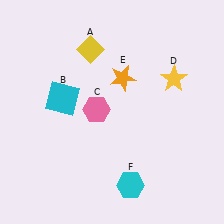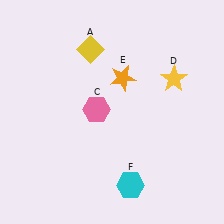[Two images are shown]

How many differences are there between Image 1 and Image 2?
There is 1 difference between the two images.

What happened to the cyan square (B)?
The cyan square (B) was removed in Image 2. It was in the top-left area of Image 1.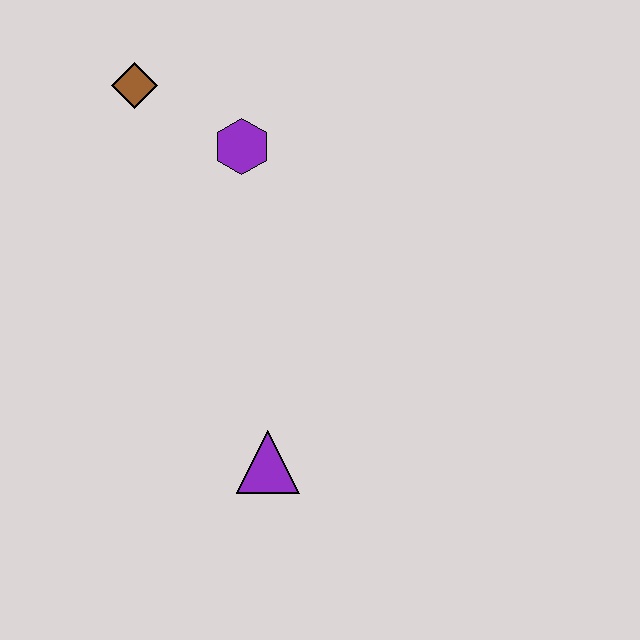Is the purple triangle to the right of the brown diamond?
Yes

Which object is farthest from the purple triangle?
The brown diamond is farthest from the purple triangle.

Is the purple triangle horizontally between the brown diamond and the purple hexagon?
No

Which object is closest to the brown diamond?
The purple hexagon is closest to the brown diamond.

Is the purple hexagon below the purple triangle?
No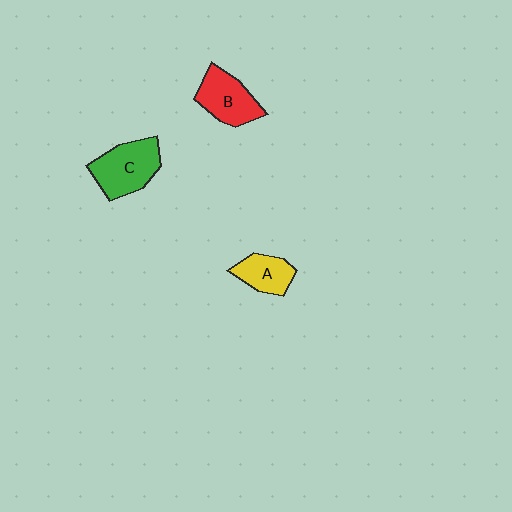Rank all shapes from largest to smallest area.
From largest to smallest: C (green), B (red), A (yellow).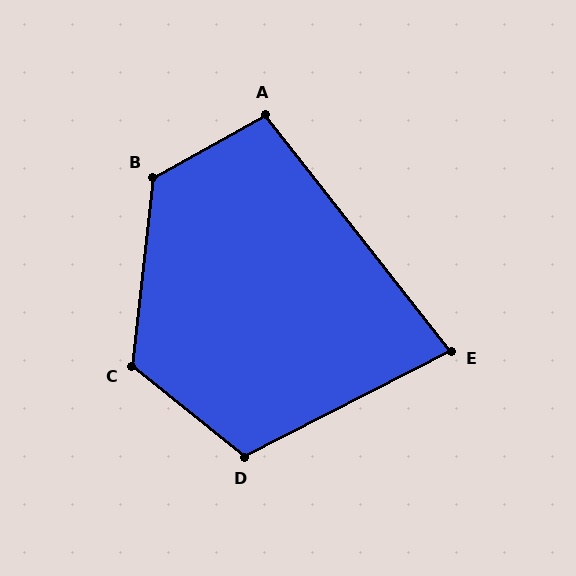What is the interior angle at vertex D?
Approximately 114 degrees (obtuse).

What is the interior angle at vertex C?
Approximately 123 degrees (obtuse).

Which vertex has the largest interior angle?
B, at approximately 125 degrees.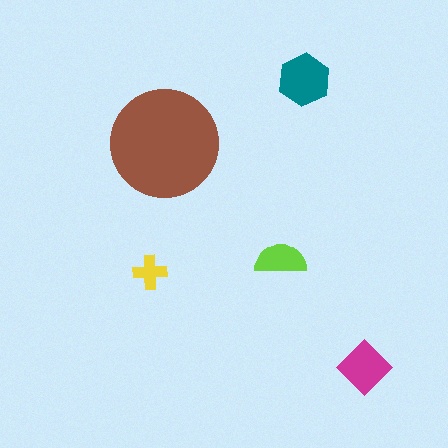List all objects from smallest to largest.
The yellow cross, the lime semicircle, the magenta diamond, the teal hexagon, the brown circle.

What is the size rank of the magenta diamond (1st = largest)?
3rd.